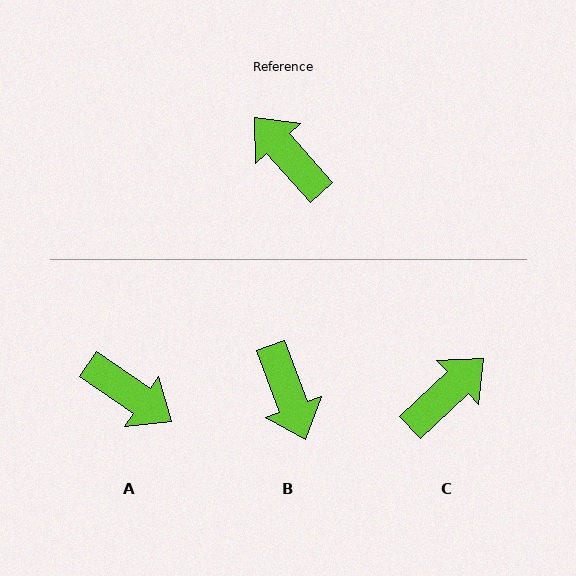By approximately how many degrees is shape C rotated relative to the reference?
Approximately 88 degrees clockwise.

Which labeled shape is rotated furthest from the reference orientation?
A, about 166 degrees away.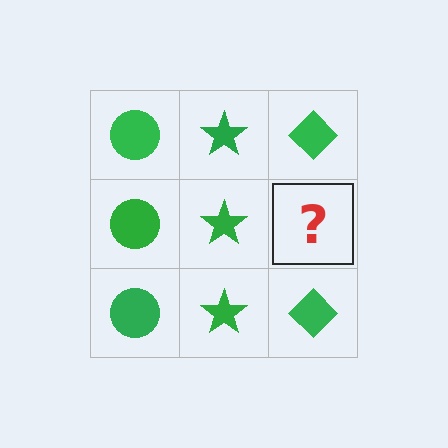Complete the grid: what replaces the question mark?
The question mark should be replaced with a green diamond.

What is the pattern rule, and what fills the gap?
The rule is that each column has a consistent shape. The gap should be filled with a green diamond.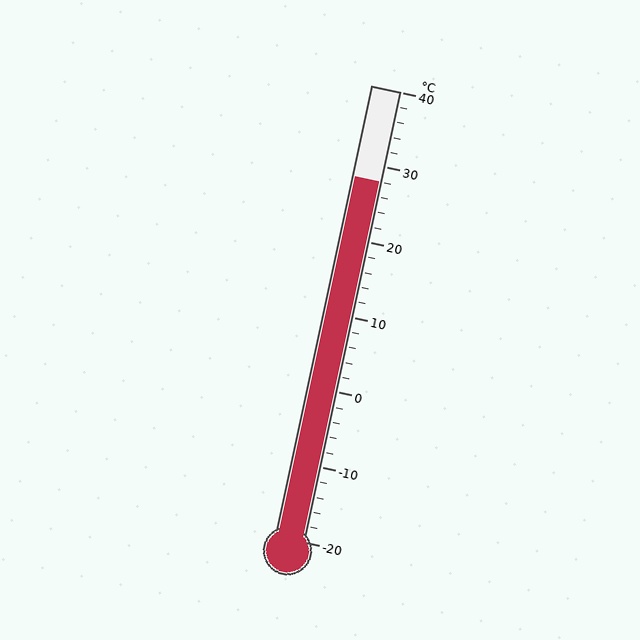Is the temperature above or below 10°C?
The temperature is above 10°C.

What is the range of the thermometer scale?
The thermometer scale ranges from -20°C to 40°C.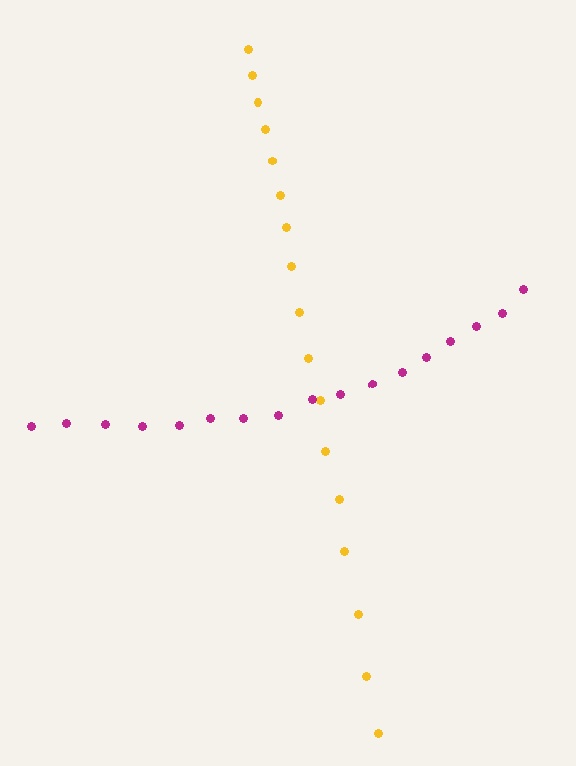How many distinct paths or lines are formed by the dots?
There are 2 distinct paths.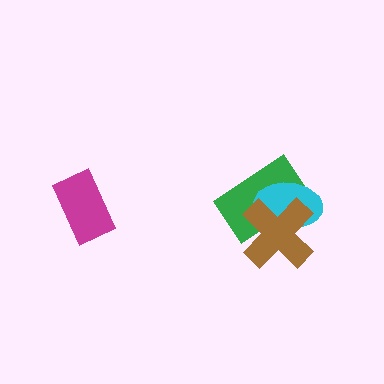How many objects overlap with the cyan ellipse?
2 objects overlap with the cyan ellipse.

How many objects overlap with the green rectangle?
2 objects overlap with the green rectangle.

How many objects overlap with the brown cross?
2 objects overlap with the brown cross.